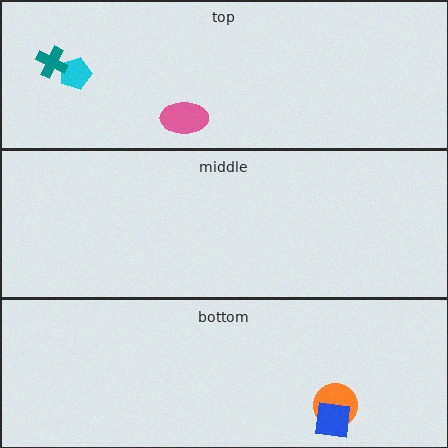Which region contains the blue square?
The bottom region.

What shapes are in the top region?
The cyan pentagon, the pink ellipse, the teal cross.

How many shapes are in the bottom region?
2.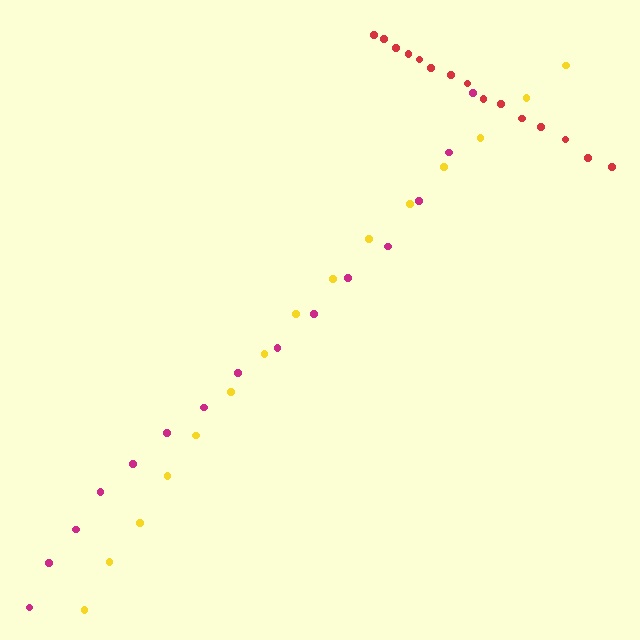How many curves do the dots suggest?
There are 3 distinct paths.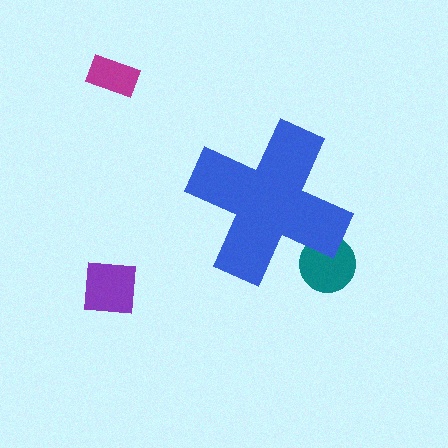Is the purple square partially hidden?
No, the purple square is fully visible.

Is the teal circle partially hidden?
Yes, the teal circle is partially hidden behind the blue cross.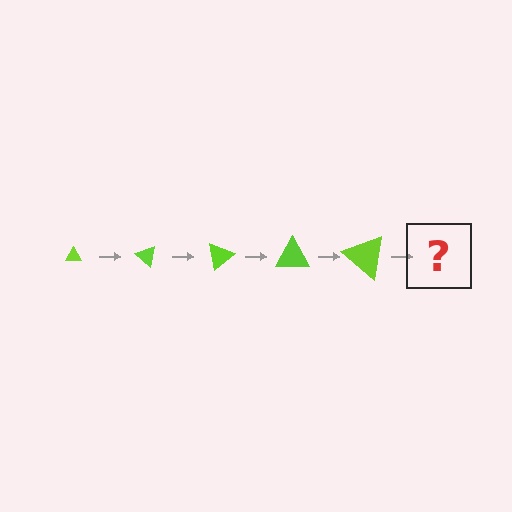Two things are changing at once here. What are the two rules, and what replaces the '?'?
The two rules are that the triangle grows larger each step and it rotates 40 degrees each step. The '?' should be a triangle, larger than the previous one and rotated 200 degrees from the start.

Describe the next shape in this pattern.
It should be a triangle, larger than the previous one and rotated 200 degrees from the start.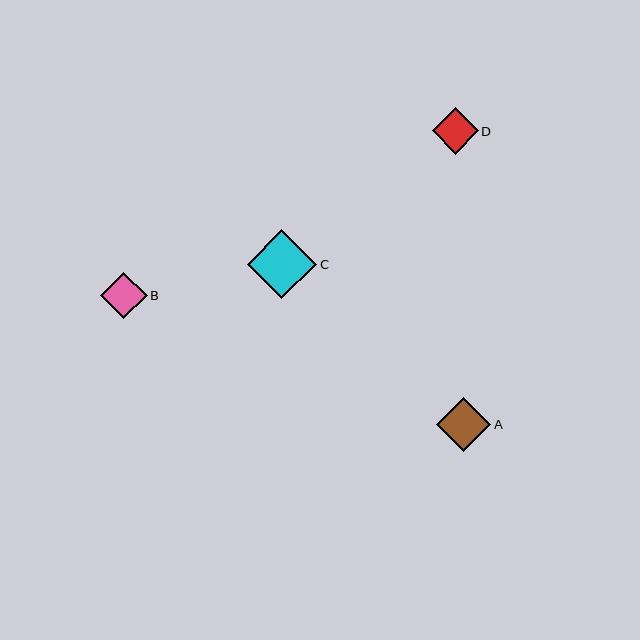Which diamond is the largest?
Diamond C is the largest with a size of approximately 69 pixels.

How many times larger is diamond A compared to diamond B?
Diamond A is approximately 1.2 times the size of diamond B.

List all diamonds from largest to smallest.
From largest to smallest: C, A, B, D.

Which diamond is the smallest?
Diamond D is the smallest with a size of approximately 46 pixels.